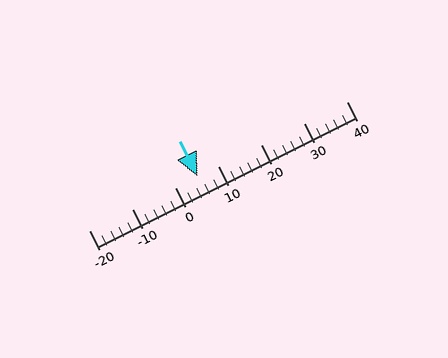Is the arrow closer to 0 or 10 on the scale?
The arrow is closer to 10.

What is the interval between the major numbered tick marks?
The major tick marks are spaced 10 units apart.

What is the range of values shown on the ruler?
The ruler shows values from -20 to 40.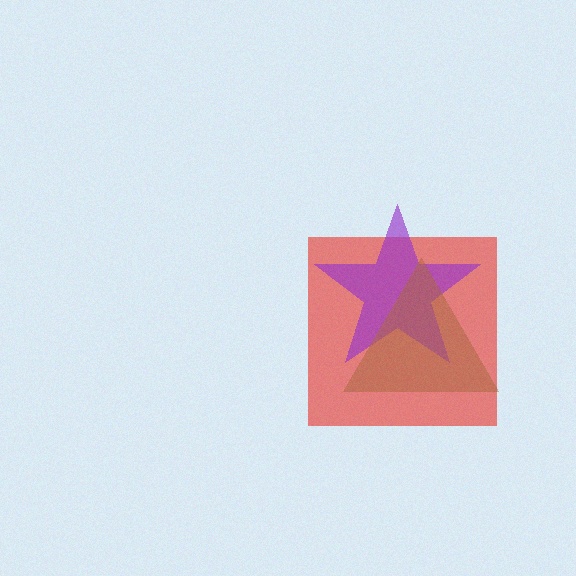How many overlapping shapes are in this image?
There are 3 overlapping shapes in the image.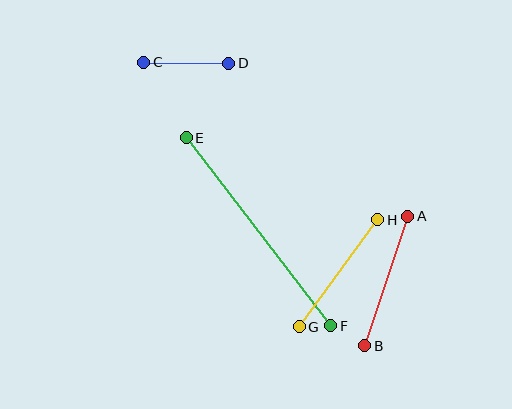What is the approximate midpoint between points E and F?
The midpoint is at approximately (258, 232) pixels.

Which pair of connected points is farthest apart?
Points E and F are farthest apart.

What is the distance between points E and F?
The distance is approximately 237 pixels.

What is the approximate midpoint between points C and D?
The midpoint is at approximately (186, 63) pixels.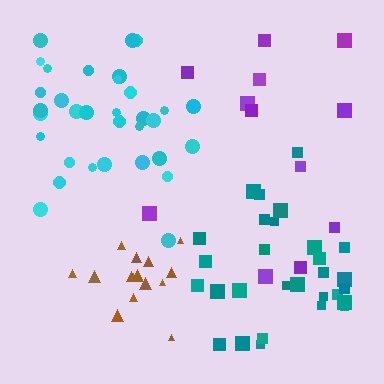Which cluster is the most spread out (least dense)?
Purple.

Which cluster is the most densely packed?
Brown.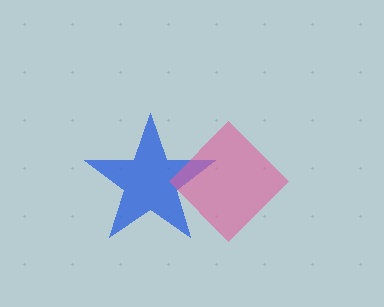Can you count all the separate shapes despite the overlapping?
Yes, there are 2 separate shapes.